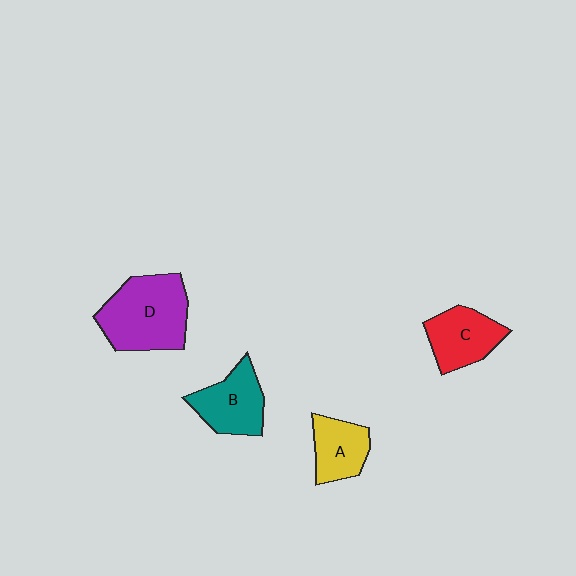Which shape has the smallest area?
Shape A (yellow).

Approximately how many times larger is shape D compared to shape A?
Approximately 1.8 times.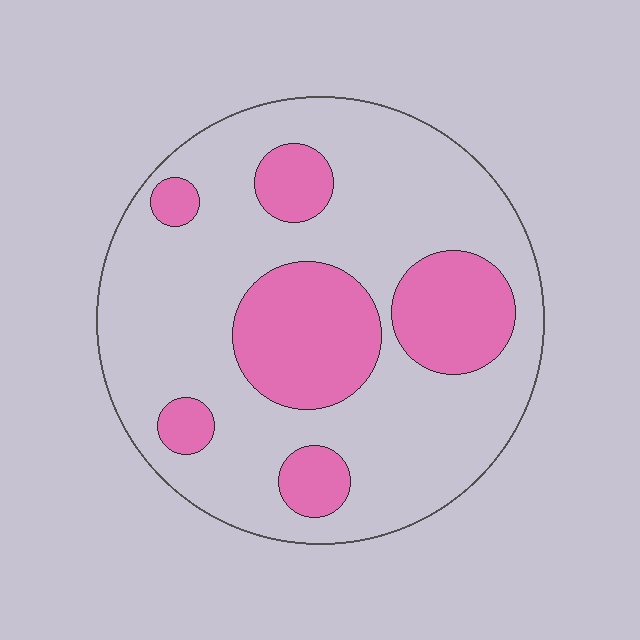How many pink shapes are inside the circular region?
6.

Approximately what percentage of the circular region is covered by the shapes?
Approximately 30%.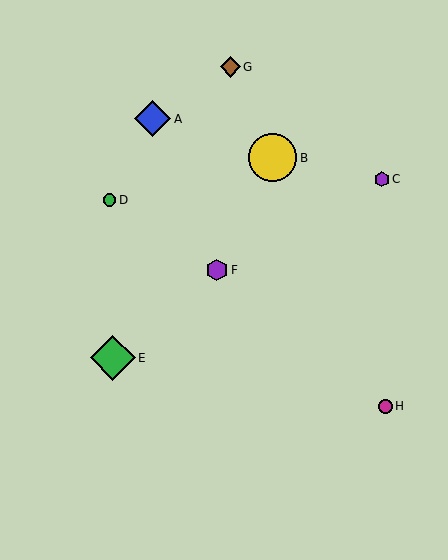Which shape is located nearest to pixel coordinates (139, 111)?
The blue diamond (labeled A) at (153, 119) is nearest to that location.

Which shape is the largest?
The yellow circle (labeled B) is the largest.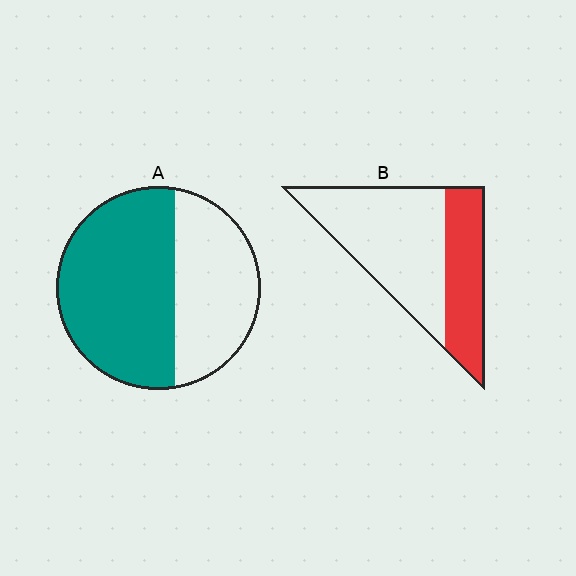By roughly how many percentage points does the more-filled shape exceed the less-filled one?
By roughly 25 percentage points (A over B).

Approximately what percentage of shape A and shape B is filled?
A is approximately 60% and B is approximately 35%.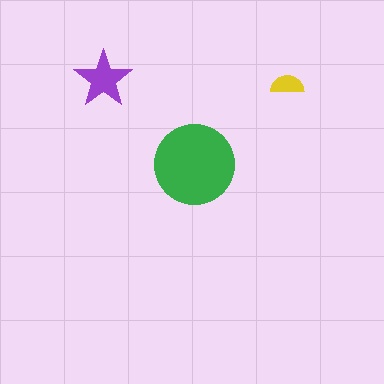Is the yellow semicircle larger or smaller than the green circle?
Smaller.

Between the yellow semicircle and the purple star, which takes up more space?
The purple star.